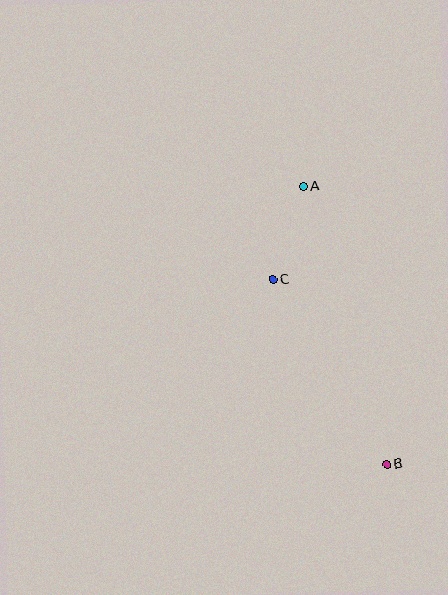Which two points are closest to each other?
Points A and C are closest to each other.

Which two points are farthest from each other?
Points A and B are farthest from each other.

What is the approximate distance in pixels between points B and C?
The distance between B and C is approximately 217 pixels.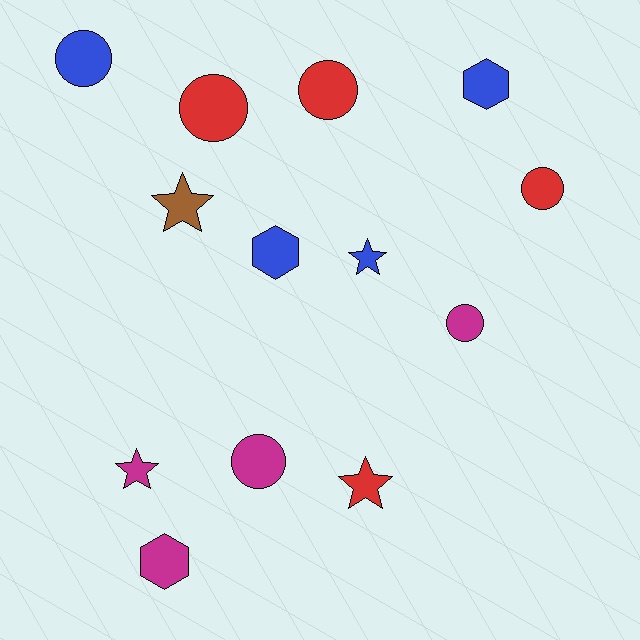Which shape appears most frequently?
Circle, with 6 objects.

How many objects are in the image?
There are 13 objects.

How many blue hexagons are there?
There are 2 blue hexagons.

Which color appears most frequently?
Magenta, with 4 objects.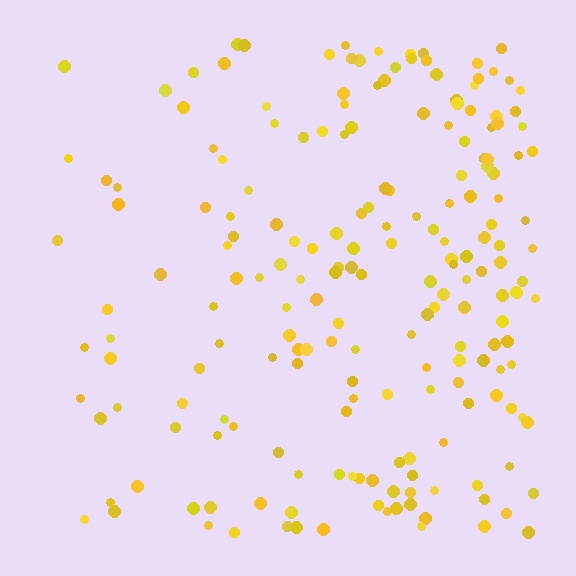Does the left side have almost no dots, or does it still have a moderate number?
Still a moderate number, just noticeably fewer than the right.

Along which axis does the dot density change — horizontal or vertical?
Horizontal.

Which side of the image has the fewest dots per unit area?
The left.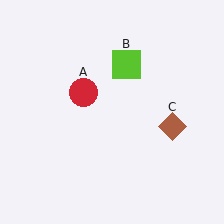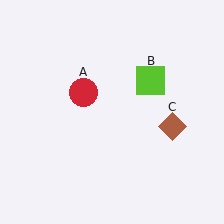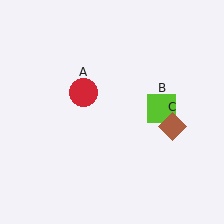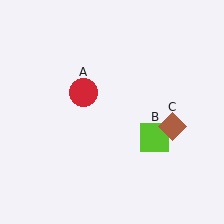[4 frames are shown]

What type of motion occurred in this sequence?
The lime square (object B) rotated clockwise around the center of the scene.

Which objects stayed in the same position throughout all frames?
Red circle (object A) and brown diamond (object C) remained stationary.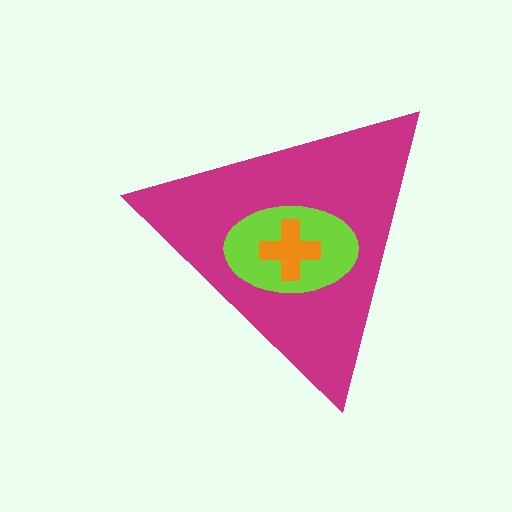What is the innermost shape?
The orange cross.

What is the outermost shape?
The magenta triangle.